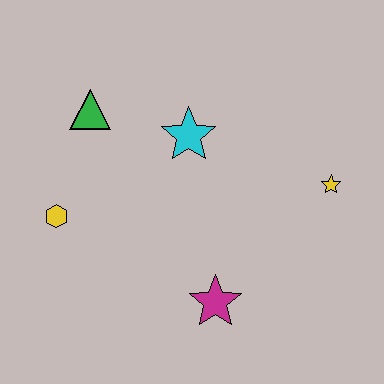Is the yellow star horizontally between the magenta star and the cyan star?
No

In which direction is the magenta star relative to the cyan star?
The magenta star is below the cyan star.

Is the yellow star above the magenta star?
Yes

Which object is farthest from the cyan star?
The magenta star is farthest from the cyan star.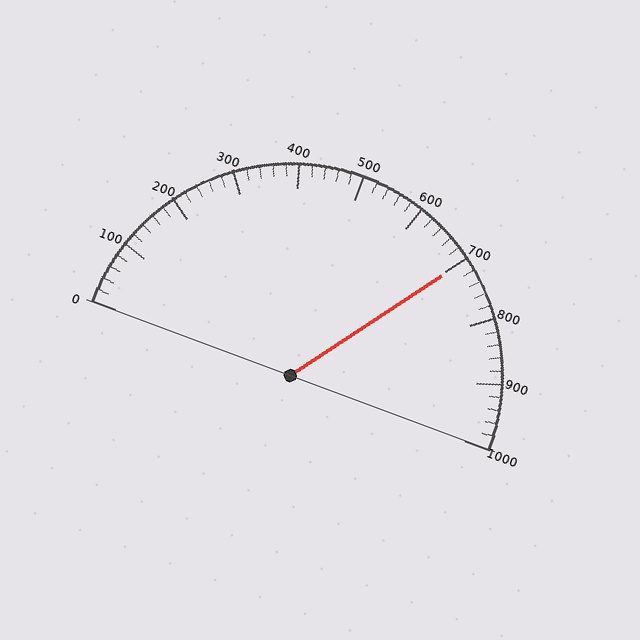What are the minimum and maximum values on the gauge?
The gauge ranges from 0 to 1000.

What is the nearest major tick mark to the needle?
The nearest major tick mark is 700.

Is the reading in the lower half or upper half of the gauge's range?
The reading is in the upper half of the range (0 to 1000).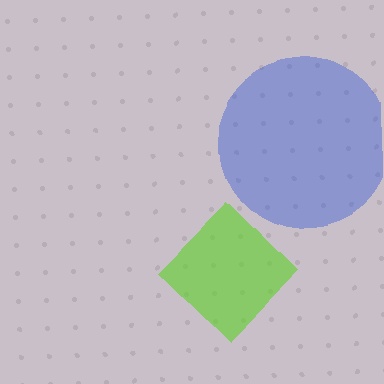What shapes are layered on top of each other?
The layered shapes are: a blue circle, a lime diamond.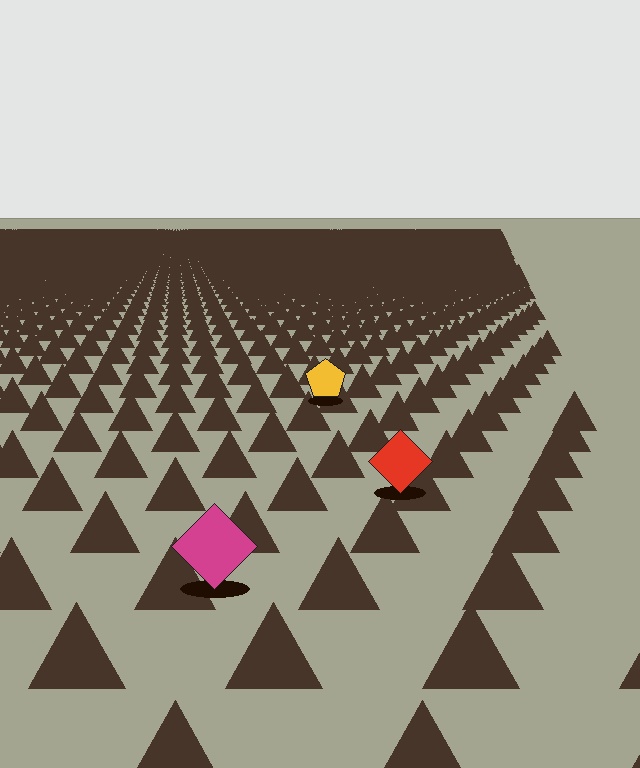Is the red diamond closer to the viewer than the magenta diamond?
No. The magenta diamond is closer — you can tell from the texture gradient: the ground texture is coarser near it.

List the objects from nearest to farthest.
From nearest to farthest: the magenta diamond, the red diamond, the yellow pentagon.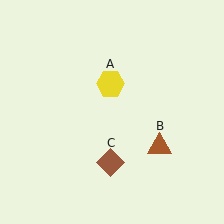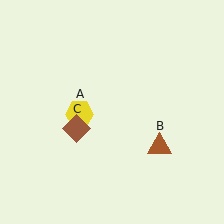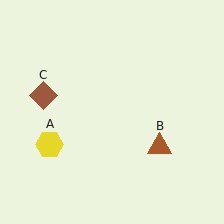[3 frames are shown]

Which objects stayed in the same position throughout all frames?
Brown triangle (object B) remained stationary.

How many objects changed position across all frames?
2 objects changed position: yellow hexagon (object A), brown diamond (object C).